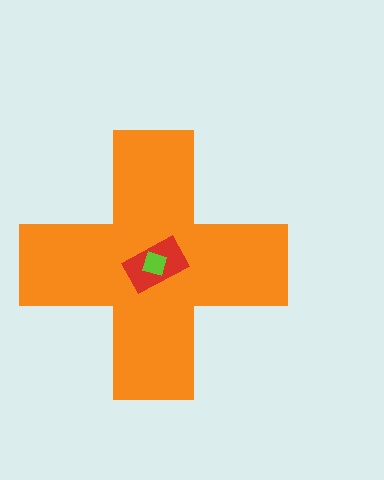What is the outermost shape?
The orange cross.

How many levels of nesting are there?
3.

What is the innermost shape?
The lime diamond.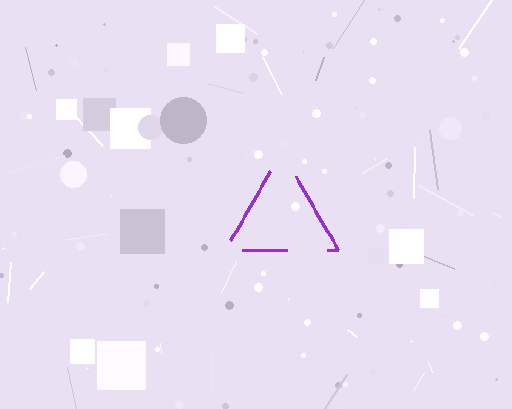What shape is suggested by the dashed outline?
The dashed outline suggests a triangle.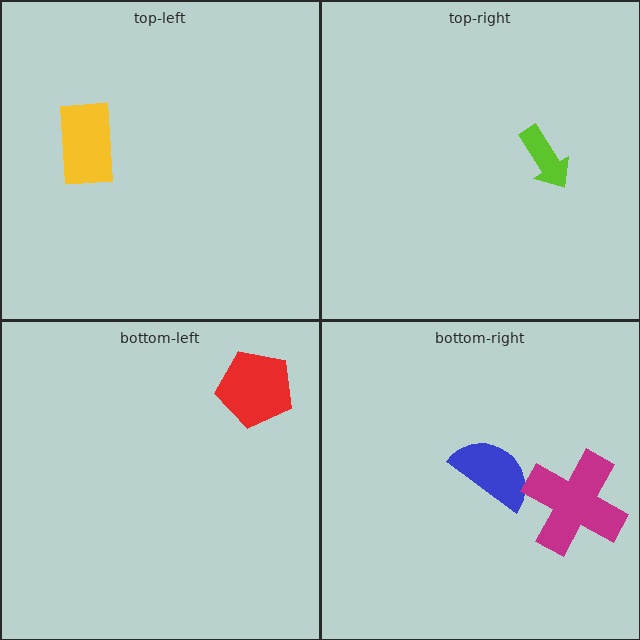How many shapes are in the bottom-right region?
2.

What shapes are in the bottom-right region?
The blue semicircle, the magenta cross.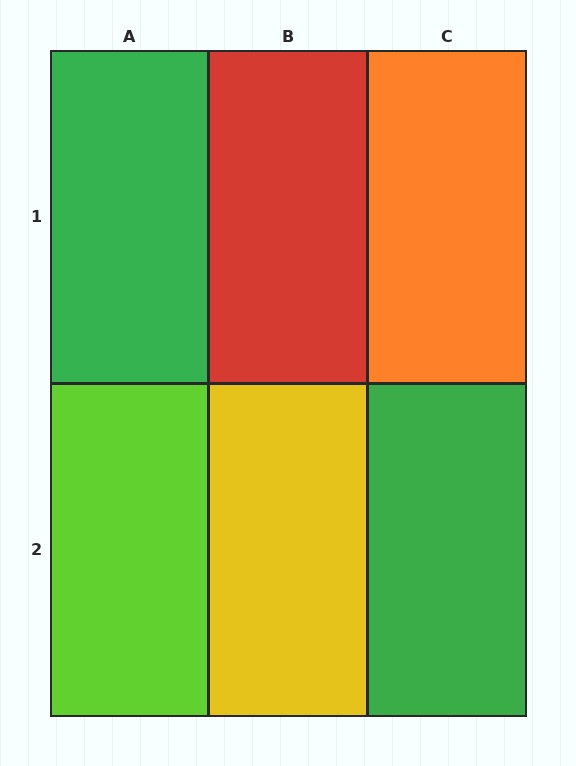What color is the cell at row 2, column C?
Green.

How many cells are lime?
1 cell is lime.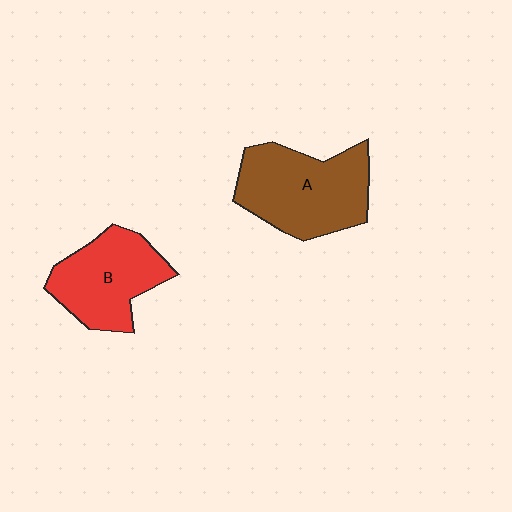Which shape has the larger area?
Shape A (brown).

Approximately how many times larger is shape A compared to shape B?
Approximately 1.2 times.